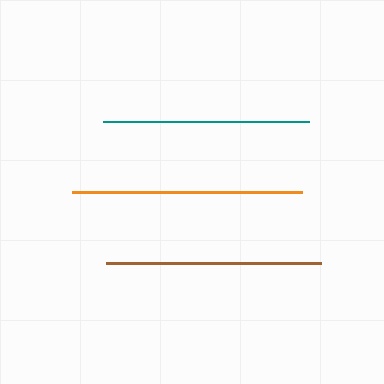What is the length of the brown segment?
The brown segment is approximately 215 pixels long.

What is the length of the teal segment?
The teal segment is approximately 206 pixels long.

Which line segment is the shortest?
The teal line is the shortest at approximately 206 pixels.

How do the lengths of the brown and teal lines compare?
The brown and teal lines are approximately the same length.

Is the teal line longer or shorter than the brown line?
The brown line is longer than the teal line.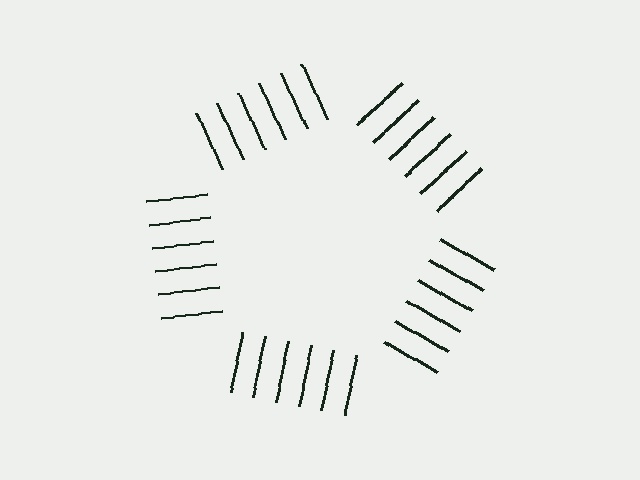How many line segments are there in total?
30 — 6 along each of the 5 edges.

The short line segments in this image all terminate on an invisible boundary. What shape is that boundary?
An illusory pentagon — the line segments terminate on its edges but no continuous stroke is drawn.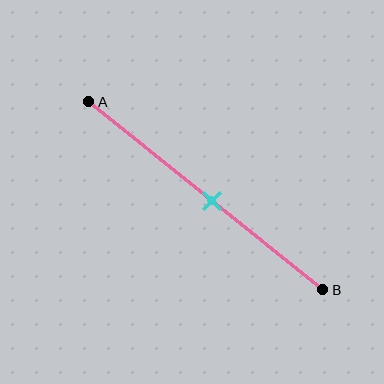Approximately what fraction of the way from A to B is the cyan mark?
The cyan mark is approximately 55% of the way from A to B.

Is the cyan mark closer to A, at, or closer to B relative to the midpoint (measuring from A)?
The cyan mark is approximately at the midpoint of segment AB.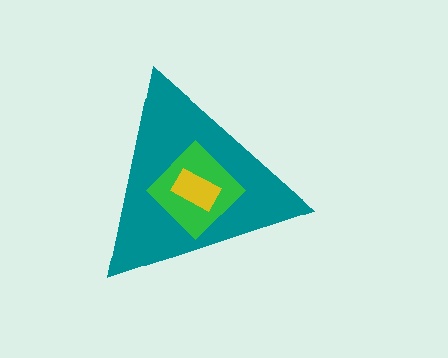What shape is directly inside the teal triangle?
The green diamond.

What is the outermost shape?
The teal triangle.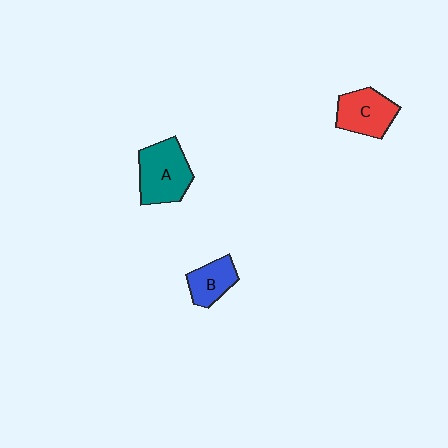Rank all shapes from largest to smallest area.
From largest to smallest: A (teal), C (red), B (blue).